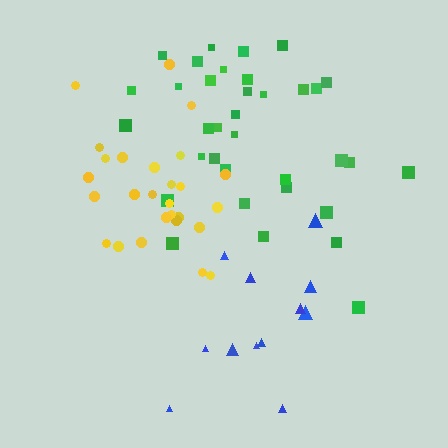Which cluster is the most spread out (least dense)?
Blue.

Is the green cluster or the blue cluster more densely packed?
Green.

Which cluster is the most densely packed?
Yellow.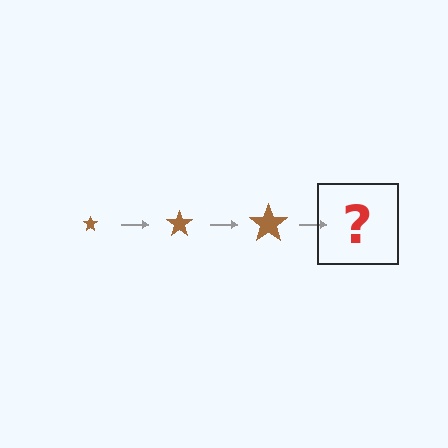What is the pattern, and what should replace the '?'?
The pattern is that the star gets progressively larger each step. The '?' should be a brown star, larger than the previous one.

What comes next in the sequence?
The next element should be a brown star, larger than the previous one.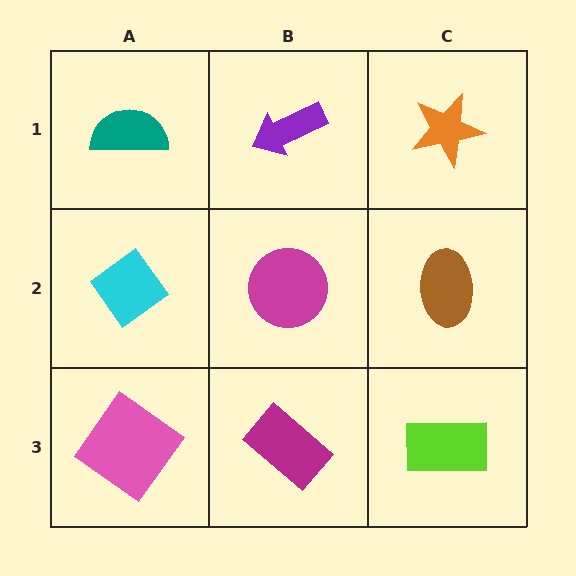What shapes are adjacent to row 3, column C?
A brown ellipse (row 2, column C), a magenta rectangle (row 3, column B).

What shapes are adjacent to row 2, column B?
A purple arrow (row 1, column B), a magenta rectangle (row 3, column B), a cyan diamond (row 2, column A), a brown ellipse (row 2, column C).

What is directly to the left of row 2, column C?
A magenta circle.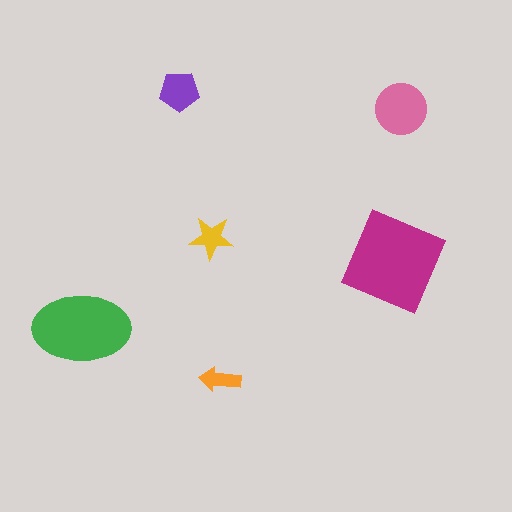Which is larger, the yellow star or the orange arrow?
The yellow star.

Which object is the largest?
The magenta diamond.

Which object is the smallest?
The orange arrow.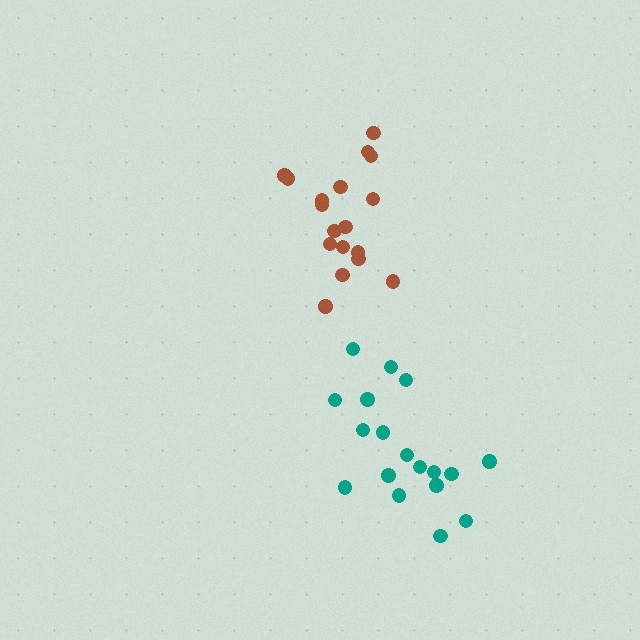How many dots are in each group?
Group 1: 18 dots, Group 2: 18 dots (36 total).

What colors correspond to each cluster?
The clusters are colored: brown, teal.